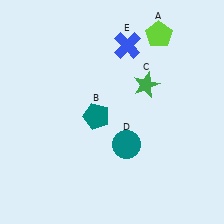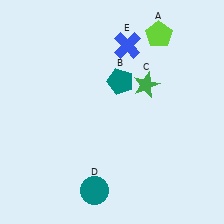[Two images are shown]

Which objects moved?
The objects that moved are: the teal pentagon (B), the teal circle (D).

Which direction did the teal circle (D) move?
The teal circle (D) moved down.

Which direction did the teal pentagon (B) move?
The teal pentagon (B) moved up.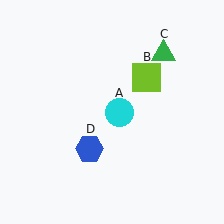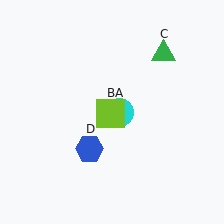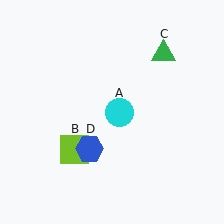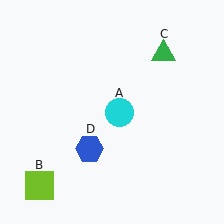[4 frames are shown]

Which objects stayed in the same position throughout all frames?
Cyan circle (object A) and green triangle (object C) and blue hexagon (object D) remained stationary.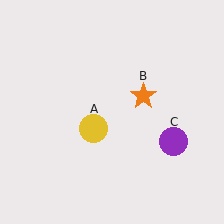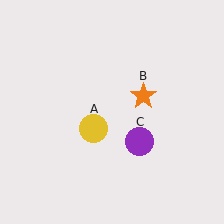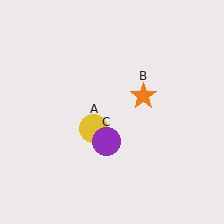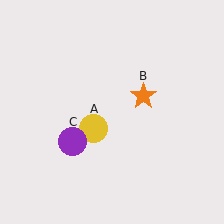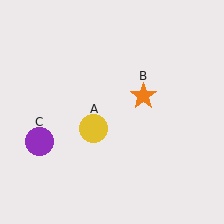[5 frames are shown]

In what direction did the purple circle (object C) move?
The purple circle (object C) moved left.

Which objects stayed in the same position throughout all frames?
Yellow circle (object A) and orange star (object B) remained stationary.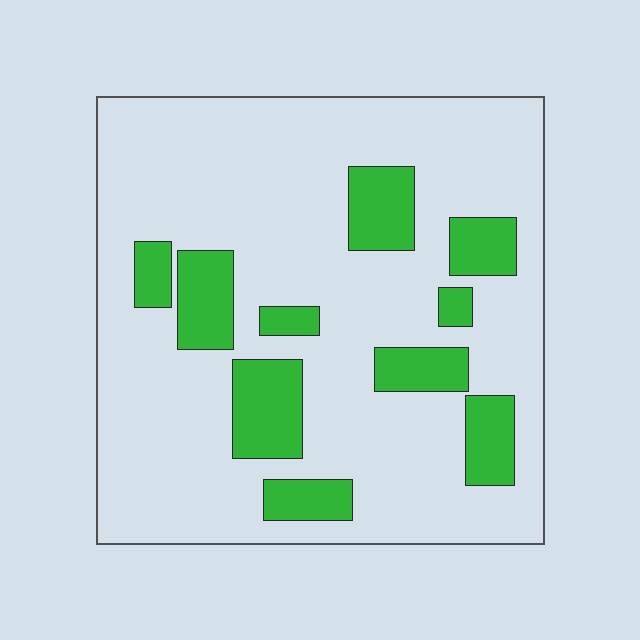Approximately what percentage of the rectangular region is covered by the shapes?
Approximately 20%.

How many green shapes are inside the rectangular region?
10.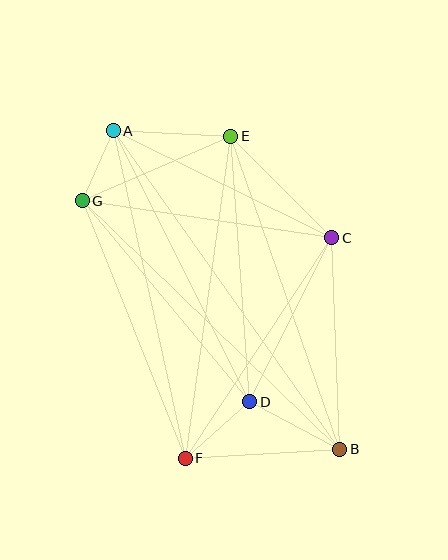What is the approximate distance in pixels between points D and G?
The distance between D and G is approximately 262 pixels.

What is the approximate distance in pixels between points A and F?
The distance between A and F is approximately 335 pixels.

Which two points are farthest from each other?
Points A and B are farthest from each other.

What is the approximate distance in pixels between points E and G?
The distance between E and G is approximately 162 pixels.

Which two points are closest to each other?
Points A and G are closest to each other.